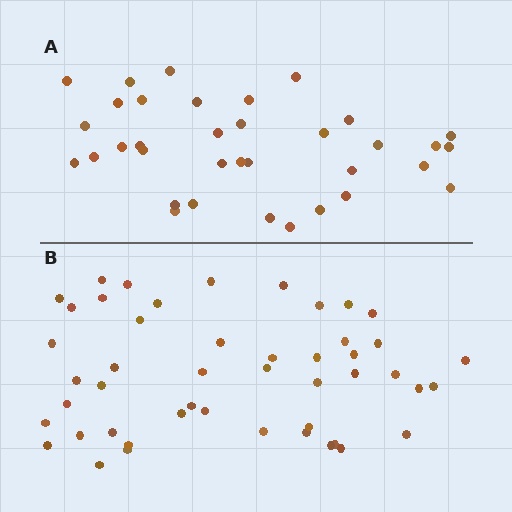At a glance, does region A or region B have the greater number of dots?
Region B (the bottom region) has more dots.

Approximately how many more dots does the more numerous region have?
Region B has approximately 15 more dots than region A.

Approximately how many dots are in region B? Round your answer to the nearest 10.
About 50 dots. (The exact count is 48, which rounds to 50.)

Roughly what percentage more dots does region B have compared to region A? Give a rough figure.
About 35% more.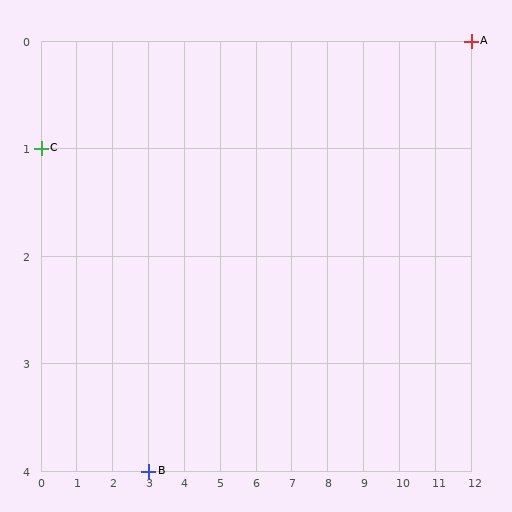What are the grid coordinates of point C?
Point C is at grid coordinates (0, 1).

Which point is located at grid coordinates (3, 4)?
Point B is at (3, 4).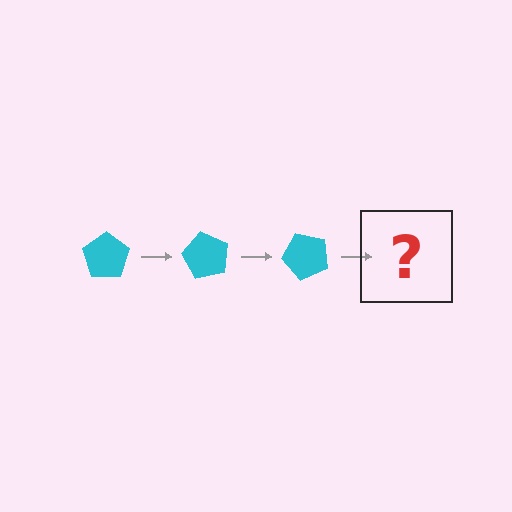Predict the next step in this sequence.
The next step is a cyan pentagon rotated 180 degrees.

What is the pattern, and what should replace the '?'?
The pattern is that the pentagon rotates 60 degrees each step. The '?' should be a cyan pentagon rotated 180 degrees.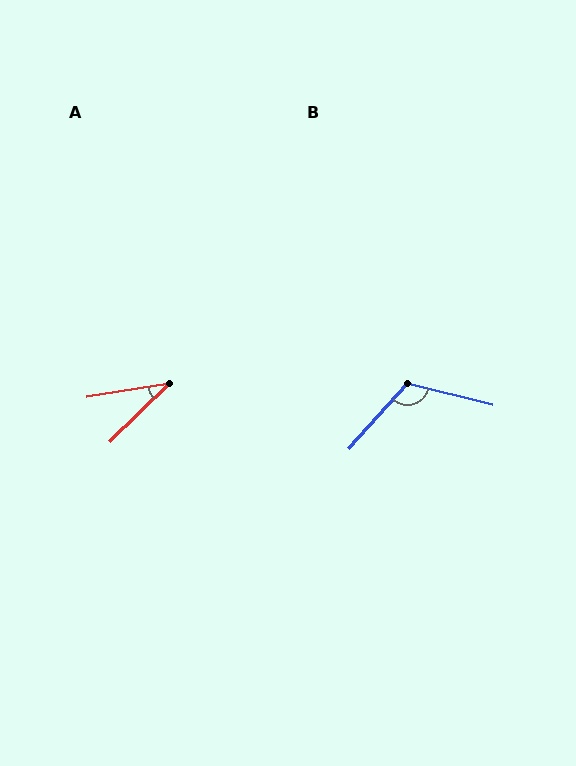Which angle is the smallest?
A, at approximately 36 degrees.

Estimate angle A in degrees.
Approximately 36 degrees.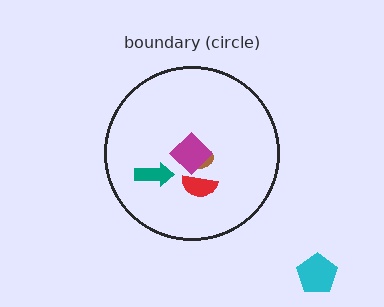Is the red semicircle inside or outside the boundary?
Inside.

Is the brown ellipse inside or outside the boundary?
Inside.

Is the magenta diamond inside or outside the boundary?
Inside.